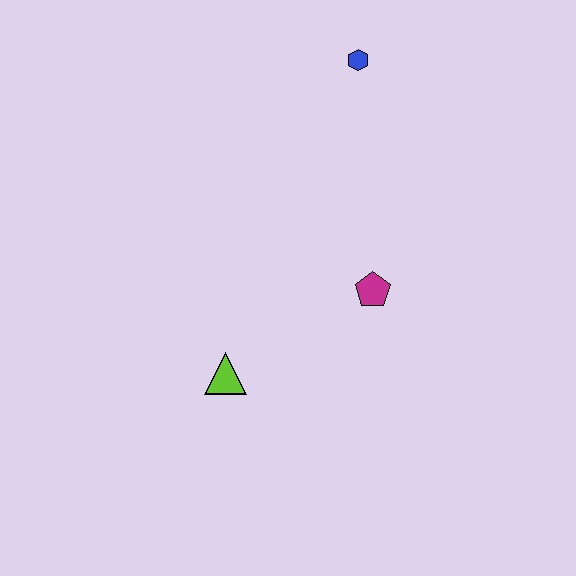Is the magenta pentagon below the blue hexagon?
Yes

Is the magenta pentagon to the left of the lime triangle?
No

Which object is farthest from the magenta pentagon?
The blue hexagon is farthest from the magenta pentagon.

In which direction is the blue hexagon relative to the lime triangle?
The blue hexagon is above the lime triangle.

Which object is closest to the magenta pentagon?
The lime triangle is closest to the magenta pentagon.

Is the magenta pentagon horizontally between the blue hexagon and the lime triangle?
No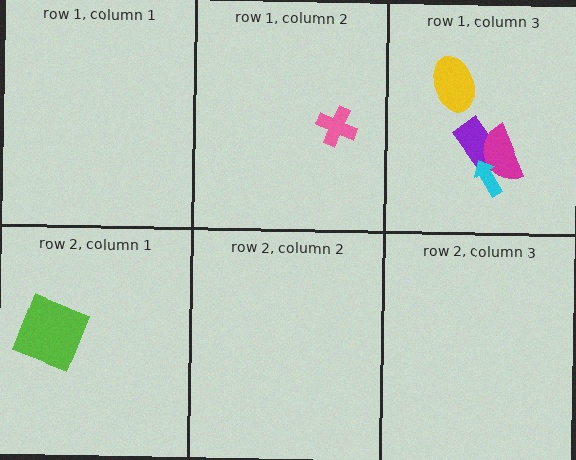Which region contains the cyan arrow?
The row 1, column 3 region.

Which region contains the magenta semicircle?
The row 1, column 3 region.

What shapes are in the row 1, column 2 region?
The pink cross.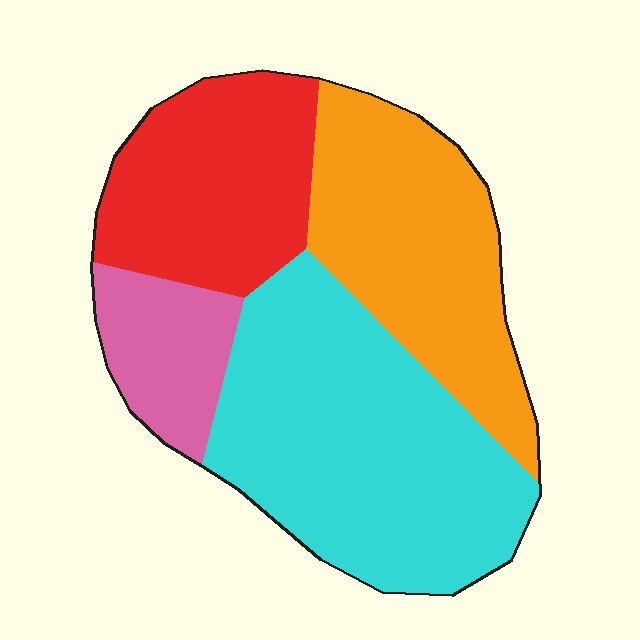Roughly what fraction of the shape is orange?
Orange covers roughly 25% of the shape.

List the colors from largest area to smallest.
From largest to smallest: cyan, orange, red, pink.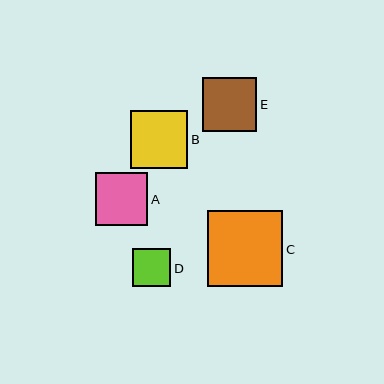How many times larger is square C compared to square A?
Square C is approximately 1.4 times the size of square A.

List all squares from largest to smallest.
From largest to smallest: C, B, E, A, D.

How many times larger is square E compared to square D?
Square E is approximately 1.4 times the size of square D.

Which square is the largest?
Square C is the largest with a size of approximately 75 pixels.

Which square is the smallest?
Square D is the smallest with a size of approximately 38 pixels.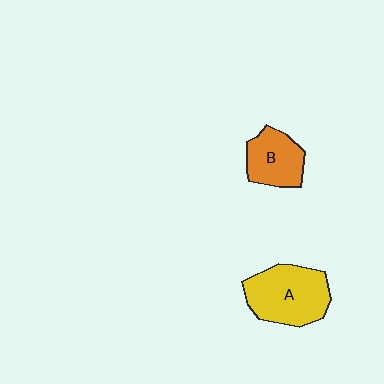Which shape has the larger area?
Shape A (yellow).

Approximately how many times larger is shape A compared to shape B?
Approximately 1.5 times.